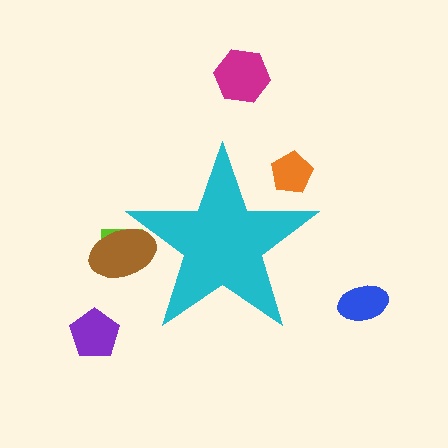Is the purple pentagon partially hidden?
No, the purple pentagon is fully visible.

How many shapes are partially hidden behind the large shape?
3 shapes are partially hidden.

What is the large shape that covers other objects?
A cyan star.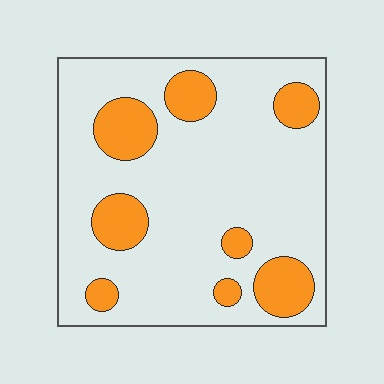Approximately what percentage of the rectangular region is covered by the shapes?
Approximately 20%.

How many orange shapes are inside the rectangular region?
8.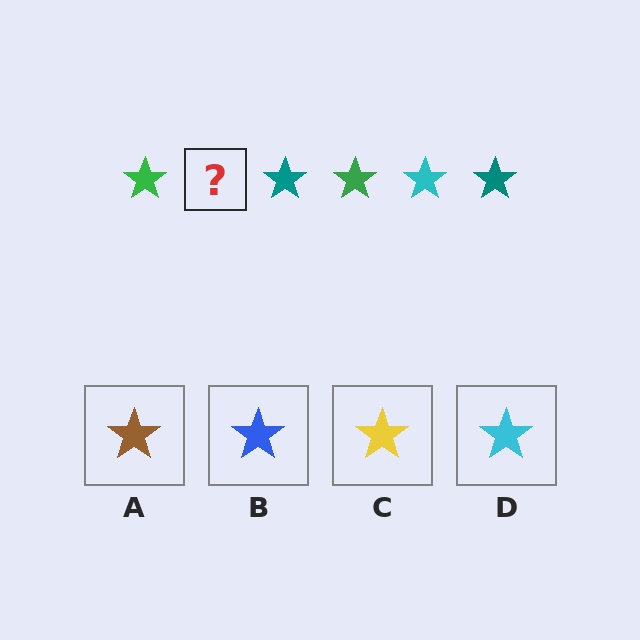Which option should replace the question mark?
Option D.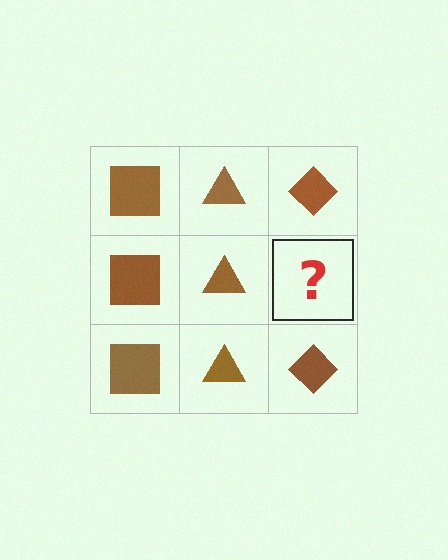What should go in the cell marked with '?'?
The missing cell should contain a brown diamond.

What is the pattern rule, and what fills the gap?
The rule is that each column has a consistent shape. The gap should be filled with a brown diamond.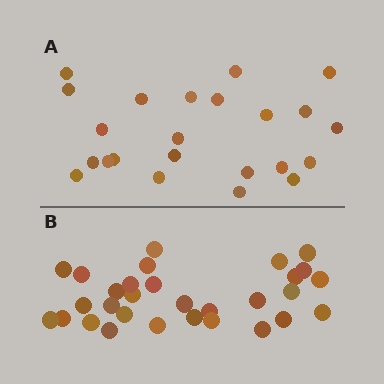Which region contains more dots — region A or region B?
Region B (the bottom region) has more dots.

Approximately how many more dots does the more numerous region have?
Region B has roughly 8 or so more dots than region A.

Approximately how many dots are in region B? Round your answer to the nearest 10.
About 30 dots.